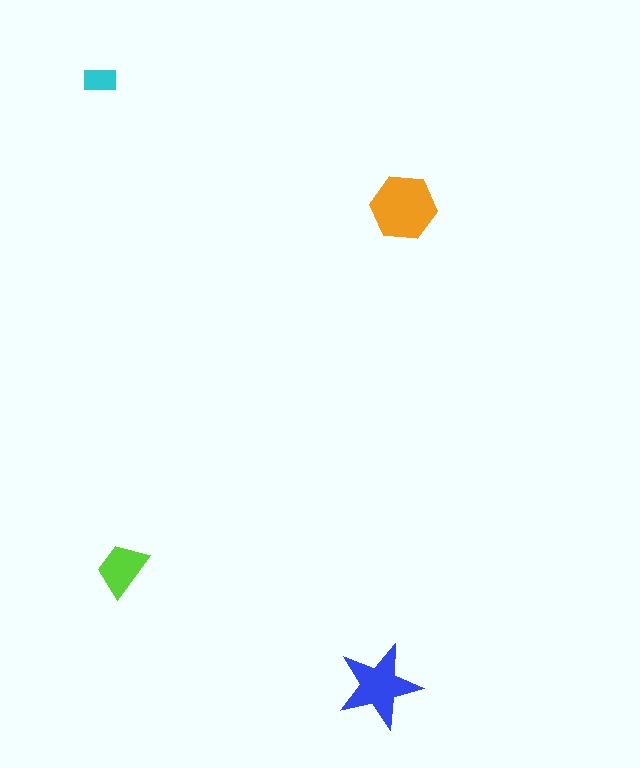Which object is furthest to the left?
The cyan rectangle is leftmost.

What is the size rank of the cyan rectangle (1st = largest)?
4th.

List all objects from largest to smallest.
The orange hexagon, the blue star, the lime trapezoid, the cyan rectangle.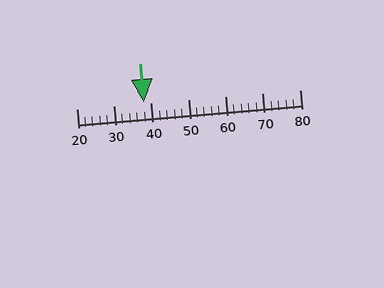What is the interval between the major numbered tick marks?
The major tick marks are spaced 10 units apart.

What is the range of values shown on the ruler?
The ruler shows values from 20 to 80.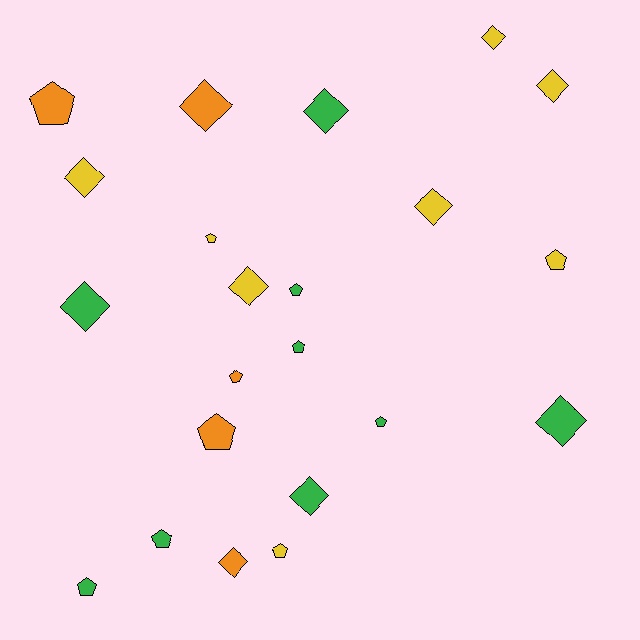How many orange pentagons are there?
There are 3 orange pentagons.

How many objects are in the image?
There are 22 objects.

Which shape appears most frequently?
Pentagon, with 11 objects.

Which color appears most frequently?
Green, with 9 objects.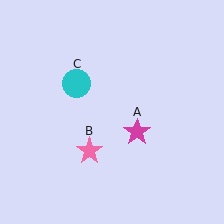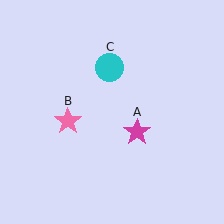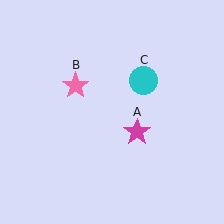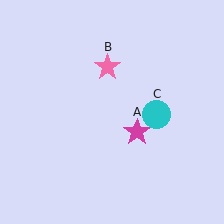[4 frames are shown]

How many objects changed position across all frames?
2 objects changed position: pink star (object B), cyan circle (object C).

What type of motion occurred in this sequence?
The pink star (object B), cyan circle (object C) rotated clockwise around the center of the scene.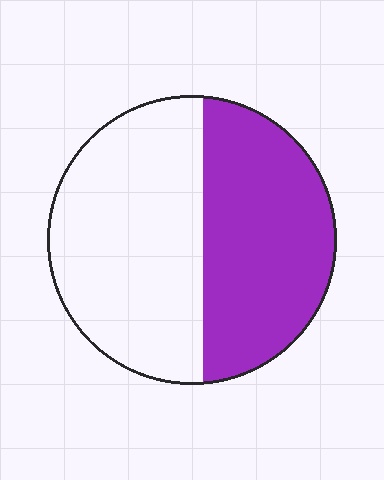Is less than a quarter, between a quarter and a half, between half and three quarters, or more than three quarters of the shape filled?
Between a quarter and a half.